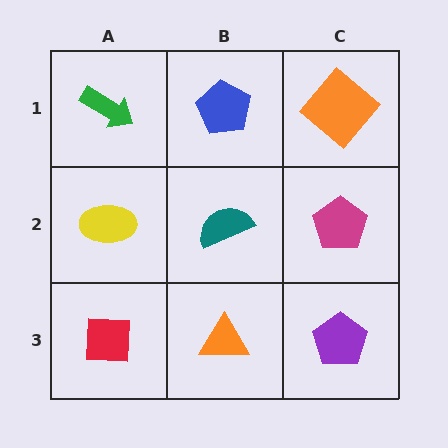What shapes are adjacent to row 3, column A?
A yellow ellipse (row 2, column A), an orange triangle (row 3, column B).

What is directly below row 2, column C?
A purple pentagon.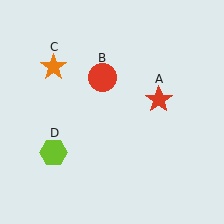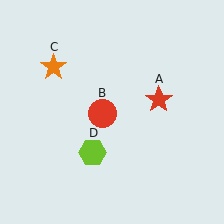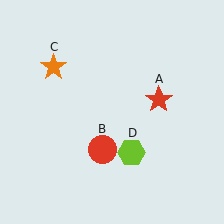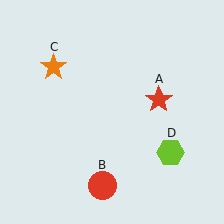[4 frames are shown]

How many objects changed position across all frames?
2 objects changed position: red circle (object B), lime hexagon (object D).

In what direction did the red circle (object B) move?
The red circle (object B) moved down.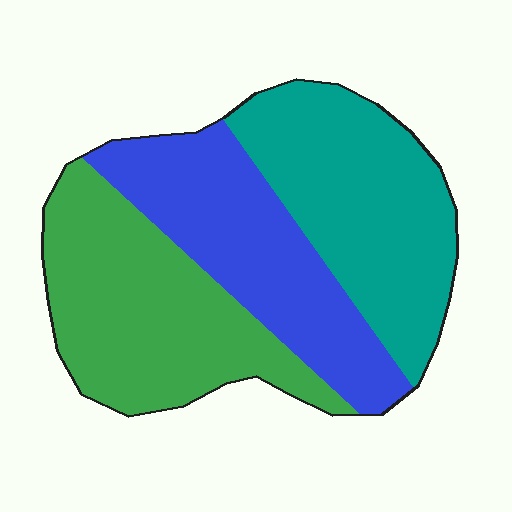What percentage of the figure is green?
Green takes up between a third and a half of the figure.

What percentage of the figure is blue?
Blue covers 31% of the figure.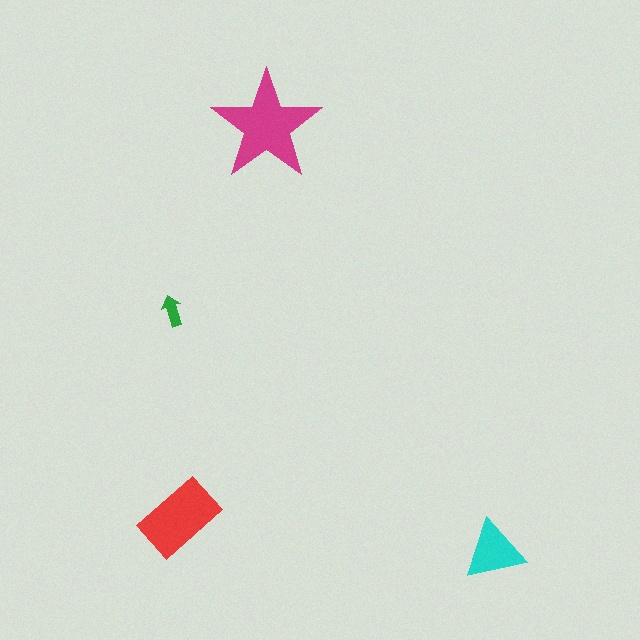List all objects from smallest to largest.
The green arrow, the cyan triangle, the red rectangle, the magenta star.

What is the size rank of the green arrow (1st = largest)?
4th.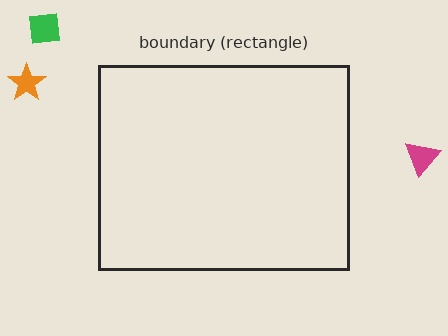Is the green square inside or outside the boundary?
Outside.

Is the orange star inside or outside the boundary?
Outside.